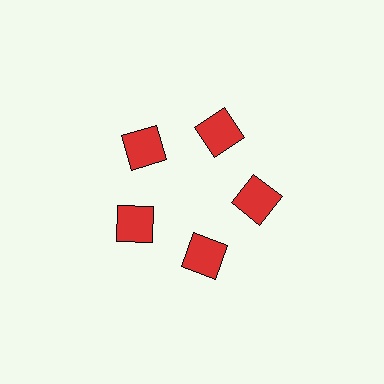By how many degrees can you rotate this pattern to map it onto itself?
The pattern maps onto itself every 72 degrees of rotation.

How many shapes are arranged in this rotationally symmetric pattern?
There are 5 shapes, arranged in 5 groups of 1.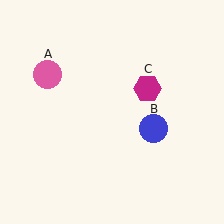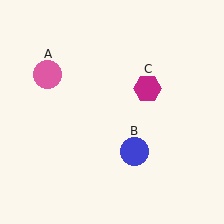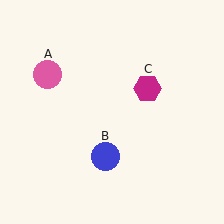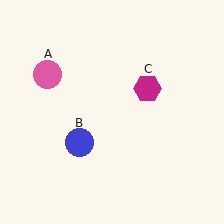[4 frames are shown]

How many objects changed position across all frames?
1 object changed position: blue circle (object B).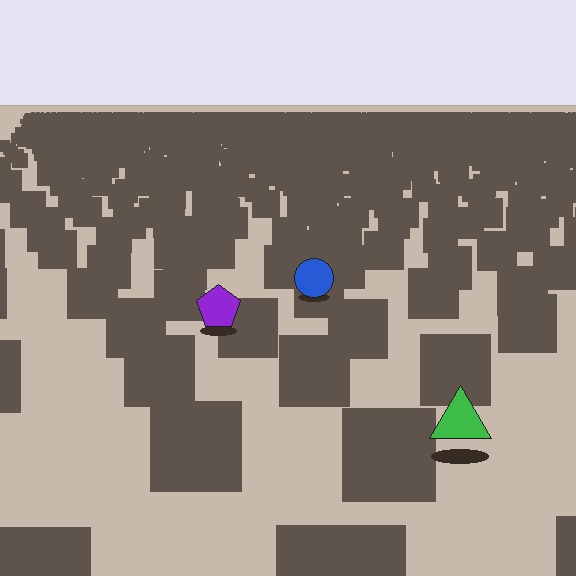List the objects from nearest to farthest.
From nearest to farthest: the green triangle, the purple pentagon, the blue circle.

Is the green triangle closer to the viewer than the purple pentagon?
Yes. The green triangle is closer — you can tell from the texture gradient: the ground texture is coarser near it.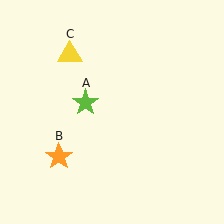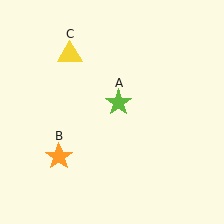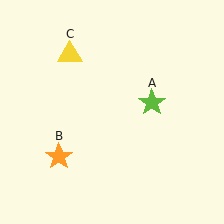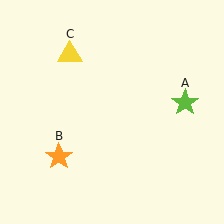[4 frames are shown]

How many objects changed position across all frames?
1 object changed position: lime star (object A).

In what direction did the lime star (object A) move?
The lime star (object A) moved right.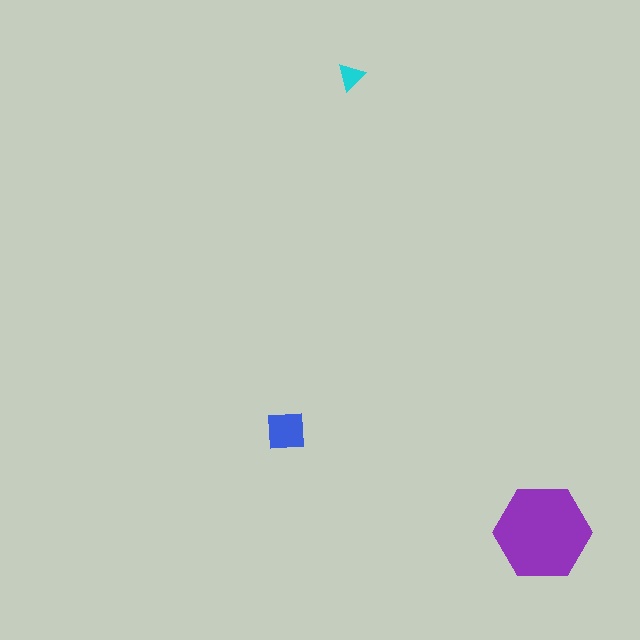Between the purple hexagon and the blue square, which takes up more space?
The purple hexagon.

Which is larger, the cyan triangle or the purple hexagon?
The purple hexagon.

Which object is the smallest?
The cyan triangle.